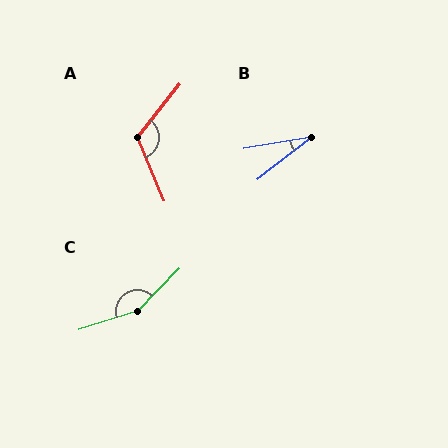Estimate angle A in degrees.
Approximately 118 degrees.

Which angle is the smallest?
B, at approximately 28 degrees.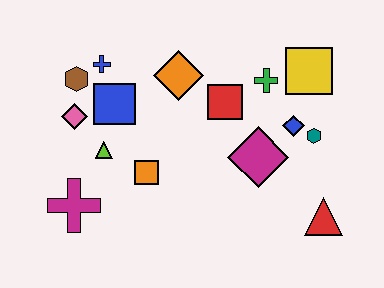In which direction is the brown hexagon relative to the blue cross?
The brown hexagon is to the left of the blue cross.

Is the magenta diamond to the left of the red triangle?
Yes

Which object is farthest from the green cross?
The magenta cross is farthest from the green cross.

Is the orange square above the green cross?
No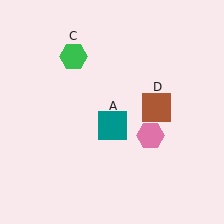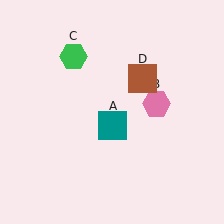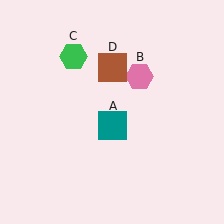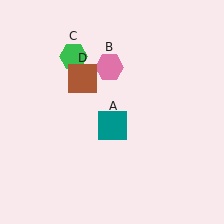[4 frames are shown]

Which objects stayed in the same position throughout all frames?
Teal square (object A) and green hexagon (object C) remained stationary.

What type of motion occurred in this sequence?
The pink hexagon (object B), brown square (object D) rotated counterclockwise around the center of the scene.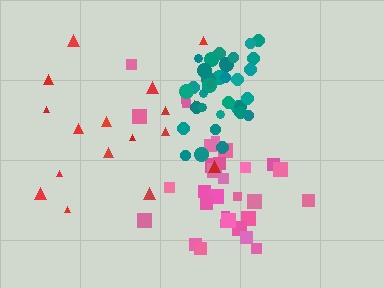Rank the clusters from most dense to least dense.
teal, pink, red.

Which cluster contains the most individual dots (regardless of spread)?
Teal (34).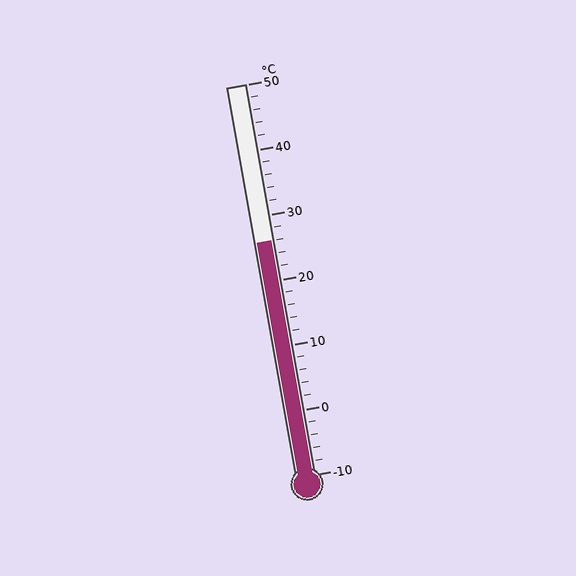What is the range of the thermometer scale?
The thermometer scale ranges from -10°C to 50°C.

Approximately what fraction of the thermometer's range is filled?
The thermometer is filled to approximately 60% of its range.